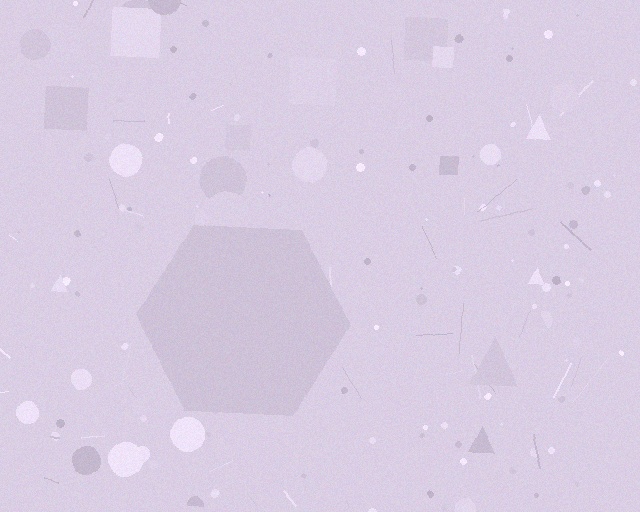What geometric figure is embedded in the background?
A hexagon is embedded in the background.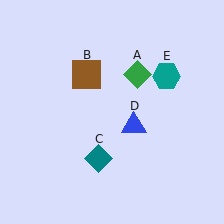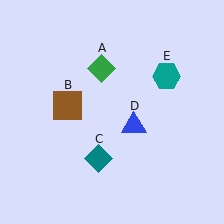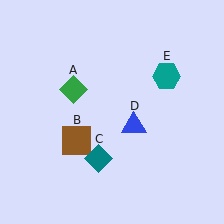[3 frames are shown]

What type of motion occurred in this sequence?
The green diamond (object A), brown square (object B) rotated counterclockwise around the center of the scene.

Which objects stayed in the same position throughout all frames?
Teal diamond (object C) and blue triangle (object D) and teal hexagon (object E) remained stationary.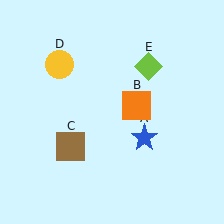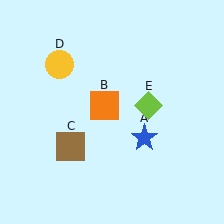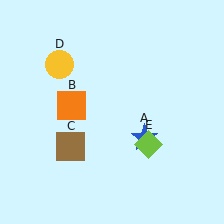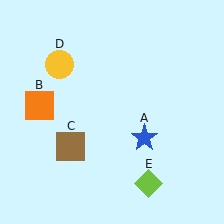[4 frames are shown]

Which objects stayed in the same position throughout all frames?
Blue star (object A) and brown square (object C) and yellow circle (object D) remained stationary.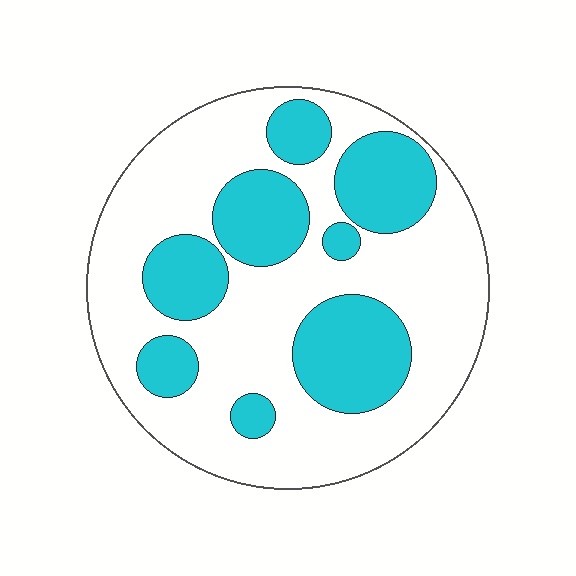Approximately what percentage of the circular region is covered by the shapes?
Approximately 35%.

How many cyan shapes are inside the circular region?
8.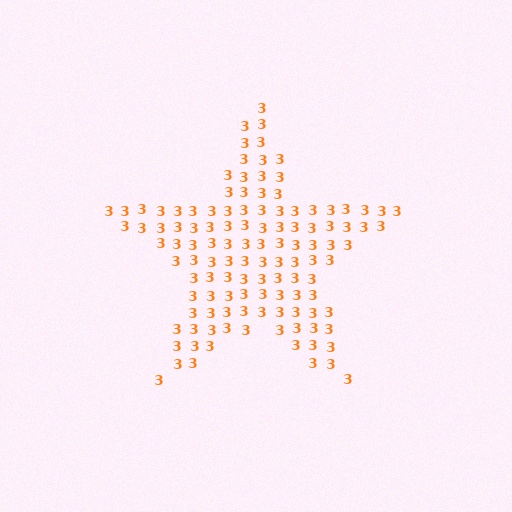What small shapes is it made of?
It is made of small digit 3's.